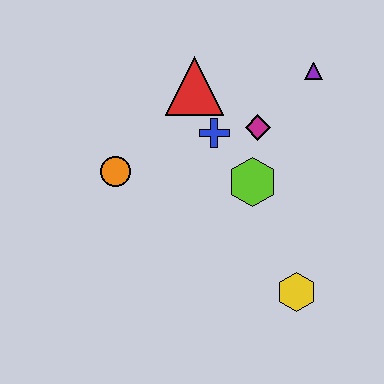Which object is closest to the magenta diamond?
The blue cross is closest to the magenta diamond.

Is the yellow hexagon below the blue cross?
Yes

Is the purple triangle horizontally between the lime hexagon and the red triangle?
No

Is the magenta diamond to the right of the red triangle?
Yes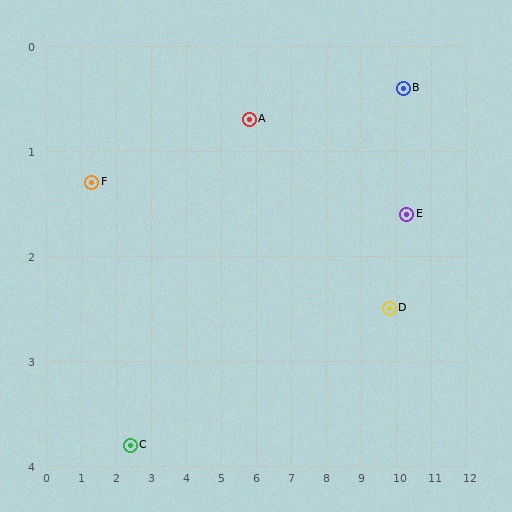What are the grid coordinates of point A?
Point A is at approximately (5.8, 0.7).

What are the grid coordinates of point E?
Point E is at approximately (10.3, 1.6).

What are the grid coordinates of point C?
Point C is at approximately (2.4, 3.8).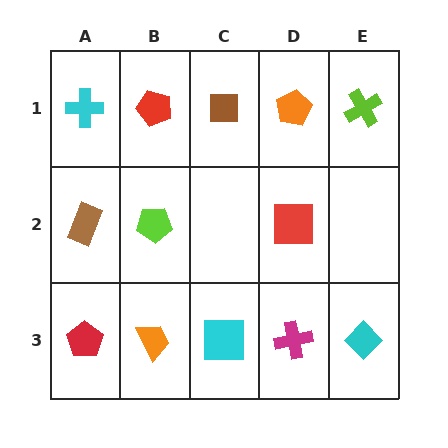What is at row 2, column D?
A red square.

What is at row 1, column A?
A cyan cross.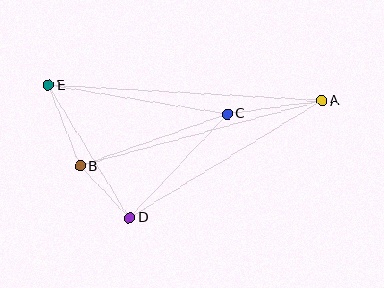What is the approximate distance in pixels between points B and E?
The distance between B and E is approximately 87 pixels.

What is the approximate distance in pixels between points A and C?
The distance between A and C is approximately 95 pixels.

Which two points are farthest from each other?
Points A and E are farthest from each other.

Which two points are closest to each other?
Points B and D are closest to each other.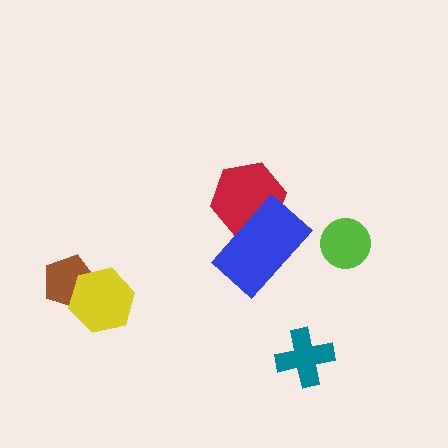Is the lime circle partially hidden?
No, no other shape covers it.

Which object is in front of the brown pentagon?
The yellow hexagon is in front of the brown pentagon.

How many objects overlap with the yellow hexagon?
1 object overlaps with the yellow hexagon.